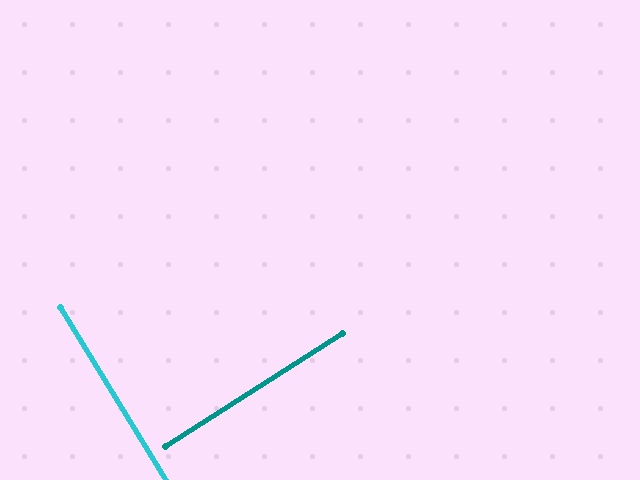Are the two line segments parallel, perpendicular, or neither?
Perpendicular — they meet at approximately 89°.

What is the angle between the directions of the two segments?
Approximately 89 degrees.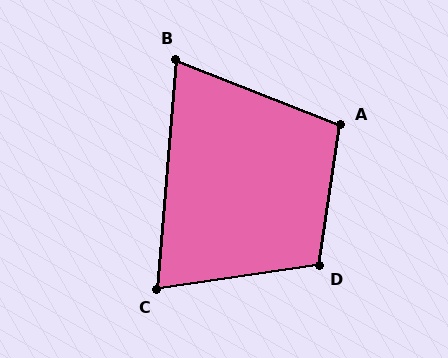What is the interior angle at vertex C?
Approximately 77 degrees (acute).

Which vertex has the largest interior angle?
D, at approximately 107 degrees.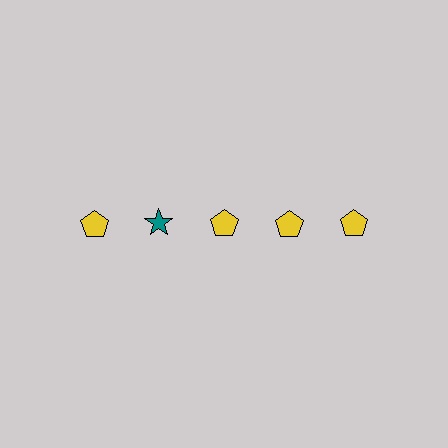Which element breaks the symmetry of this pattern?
The teal star in the top row, second from left column breaks the symmetry. All other shapes are yellow pentagons.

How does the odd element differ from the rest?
It differs in both color (teal instead of yellow) and shape (star instead of pentagon).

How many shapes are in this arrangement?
There are 5 shapes arranged in a grid pattern.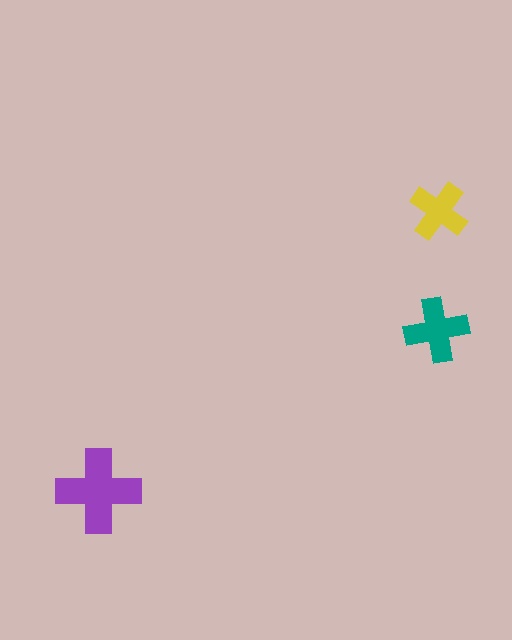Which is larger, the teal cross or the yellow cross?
The teal one.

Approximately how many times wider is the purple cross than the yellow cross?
About 1.5 times wider.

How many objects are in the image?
There are 3 objects in the image.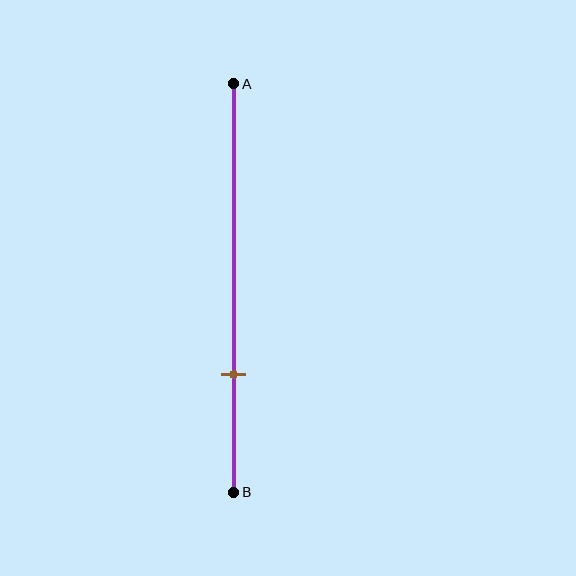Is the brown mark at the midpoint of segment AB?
No, the mark is at about 70% from A, not at the 50% midpoint.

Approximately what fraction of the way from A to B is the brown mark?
The brown mark is approximately 70% of the way from A to B.